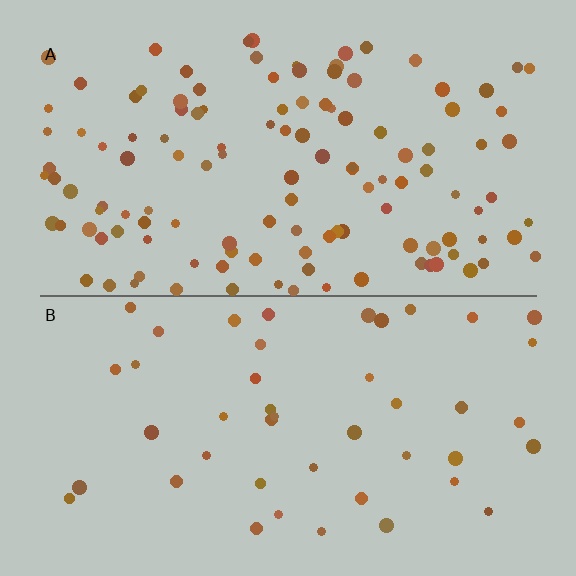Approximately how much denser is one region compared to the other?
Approximately 2.8× — region A over region B.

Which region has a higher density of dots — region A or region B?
A (the top).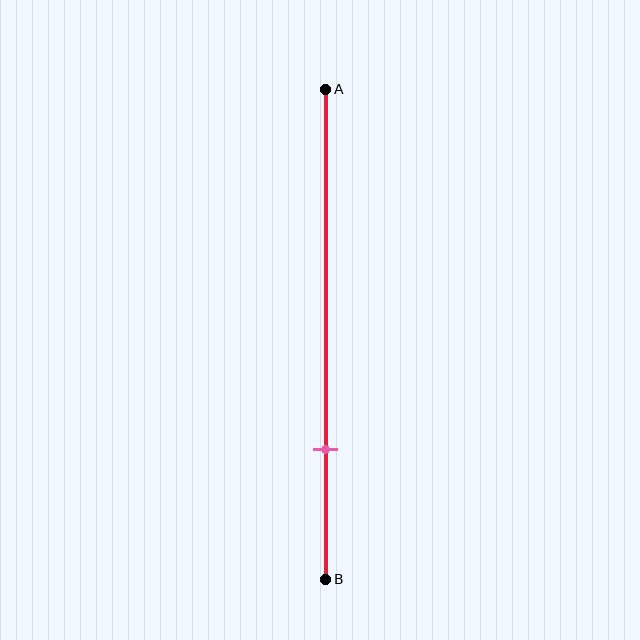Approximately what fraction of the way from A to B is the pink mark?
The pink mark is approximately 75% of the way from A to B.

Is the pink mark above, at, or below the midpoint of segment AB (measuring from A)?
The pink mark is below the midpoint of segment AB.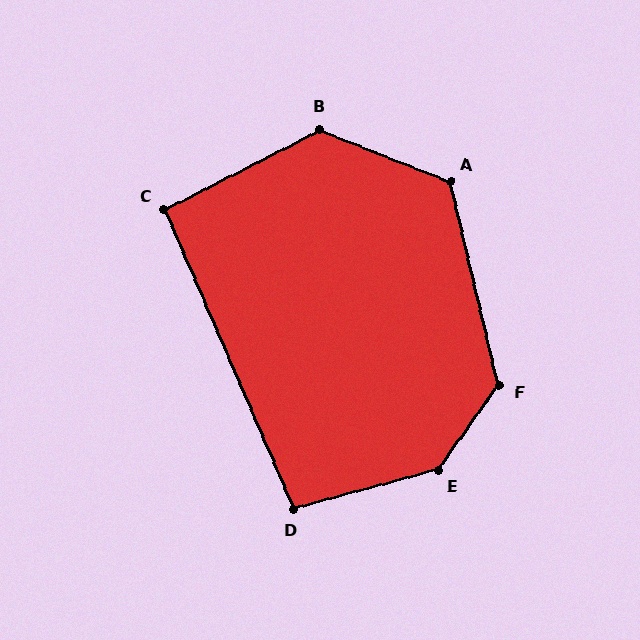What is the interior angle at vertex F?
Approximately 131 degrees (obtuse).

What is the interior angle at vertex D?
Approximately 98 degrees (obtuse).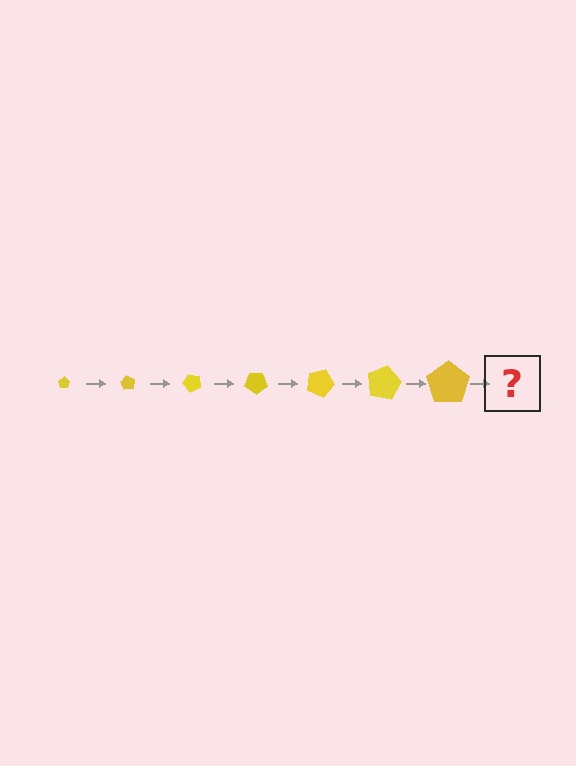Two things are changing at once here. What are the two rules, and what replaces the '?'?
The two rules are that the pentagon grows larger each step and it rotates 60 degrees each step. The '?' should be a pentagon, larger than the previous one and rotated 420 degrees from the start.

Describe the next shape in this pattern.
It should be a pentagon, larger than the previous one and rotated 420 degrees from the start.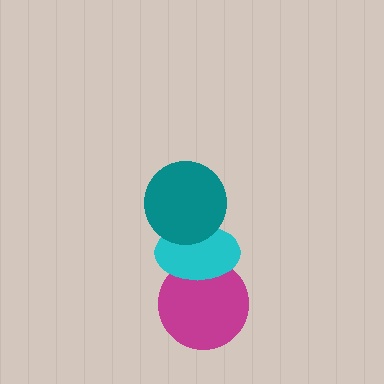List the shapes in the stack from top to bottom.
From top to bottom: the teal circle, the cyan ellipse, the magenta circle.